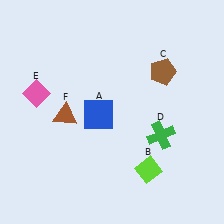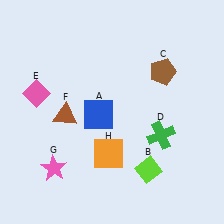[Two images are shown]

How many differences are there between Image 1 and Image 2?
There are 2 differences between the two images.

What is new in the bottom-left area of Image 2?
A pink star (G) was added in the bottom-left area of Image 2.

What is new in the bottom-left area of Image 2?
An orange square (H) was added in the bottom-left area of Image 2.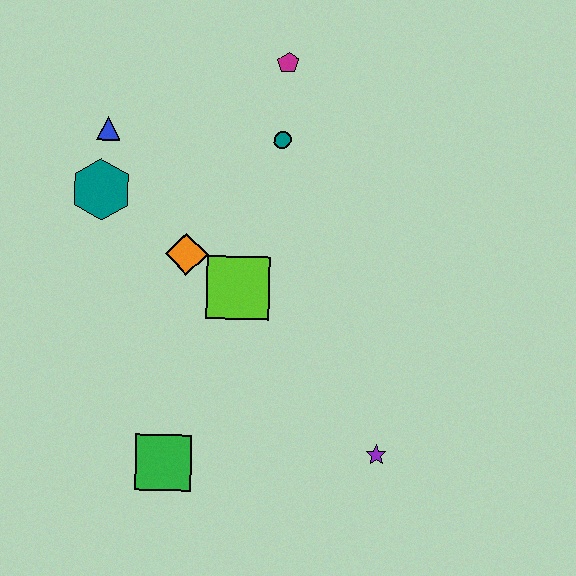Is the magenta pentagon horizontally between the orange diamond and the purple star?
Yes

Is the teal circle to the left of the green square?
No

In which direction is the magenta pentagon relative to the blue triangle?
The magenta pentagon is to the right of the blue triangle.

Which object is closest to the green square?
The lime square is closest to the green square.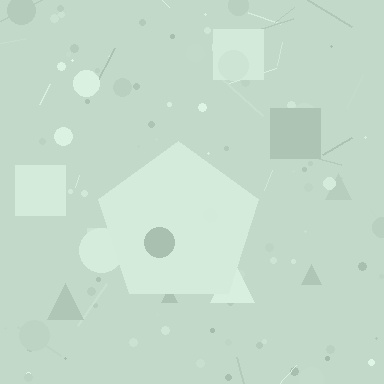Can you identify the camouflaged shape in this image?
The camouflaged shape is a pentagon.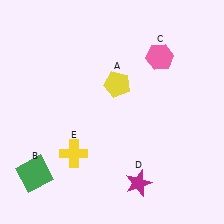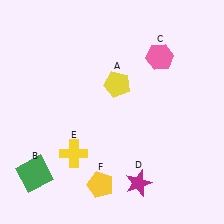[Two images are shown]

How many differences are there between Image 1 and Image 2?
There is 1 difference between the two images.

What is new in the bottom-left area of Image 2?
A yellow pentagon (F) was added in the bottom-left area of Image 2.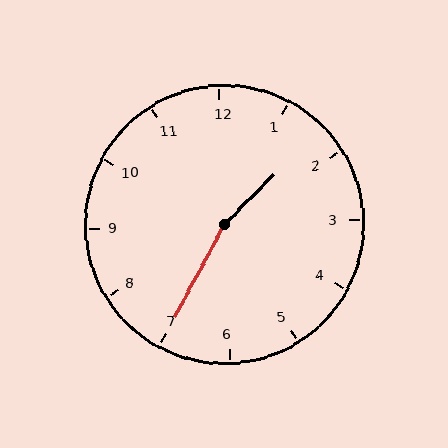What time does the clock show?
1:35.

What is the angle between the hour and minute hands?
Approximately 162 degrees.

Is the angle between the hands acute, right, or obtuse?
It is obtuse.